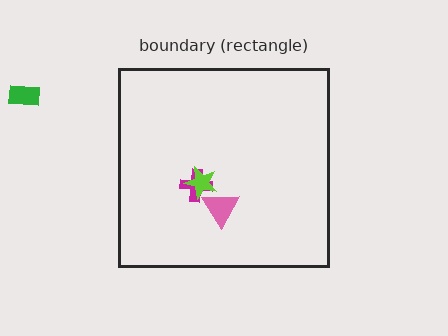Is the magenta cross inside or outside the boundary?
Inside.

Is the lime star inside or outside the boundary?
Inside.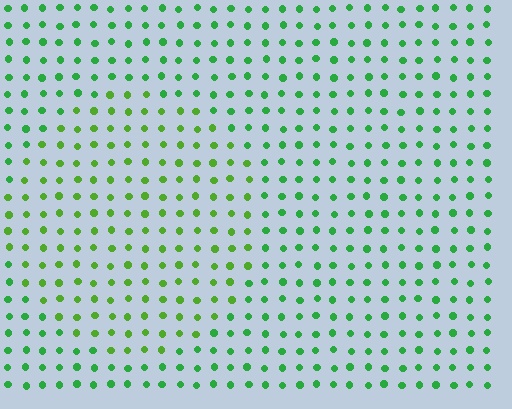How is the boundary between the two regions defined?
The boundary is defined purely by a slight shift in hue (about 28 degrees). Spacing, size, and orientation are identical on both sides.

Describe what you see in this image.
The image is filled with small green elements in a uniform arrangement. A circle-shaped region is visible where the elements are tinted to a slightly different hue, forming a subtle color boundary.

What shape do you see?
I see a circle.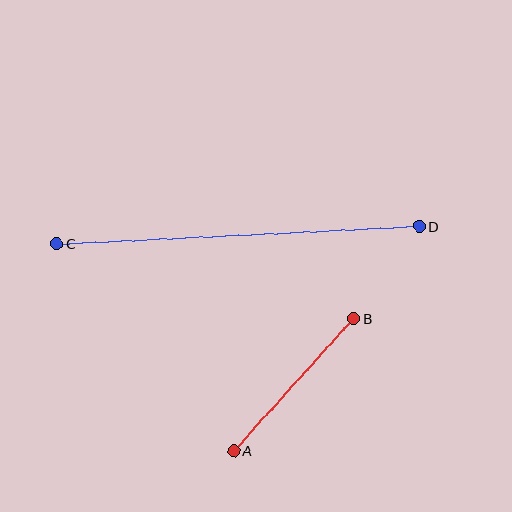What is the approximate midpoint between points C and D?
The midpoint is at approximately (238, 235) pixels.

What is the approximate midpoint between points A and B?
The midpoint is at approximately (294, 385) pixels.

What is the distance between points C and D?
The distance is approximately 362 pixels.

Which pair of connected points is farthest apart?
Points C and D are farthest apart.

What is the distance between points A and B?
The distance is approximately 179 pixels.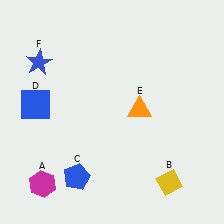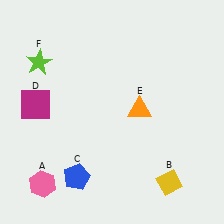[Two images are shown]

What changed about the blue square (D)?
In Image 1, D is blue. In Image 2, it changed to magenta.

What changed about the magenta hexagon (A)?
In Image 1, A is magenta. In Image 2, it changed to pink.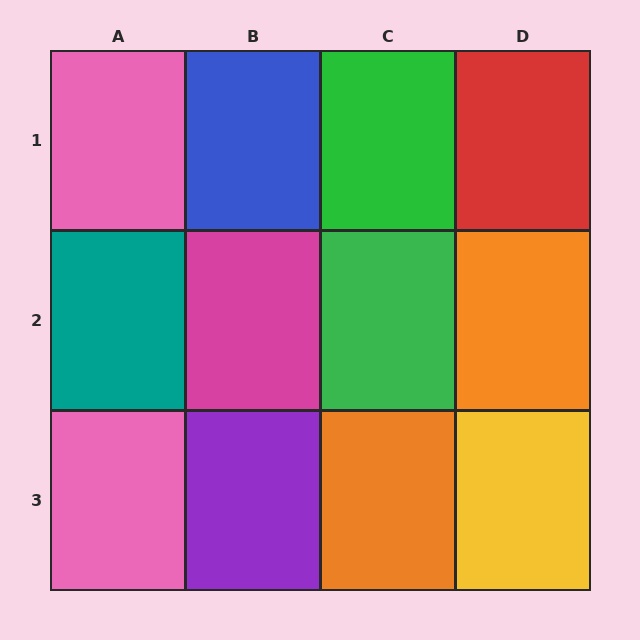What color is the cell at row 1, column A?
Pink.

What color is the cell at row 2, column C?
Green.